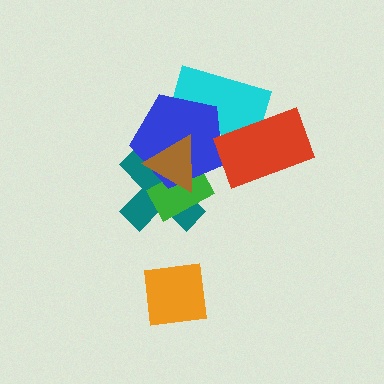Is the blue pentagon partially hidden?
Yes, it is partially covered by another shape.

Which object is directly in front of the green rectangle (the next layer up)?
The blue pentagon is directly in front of the green rectangle.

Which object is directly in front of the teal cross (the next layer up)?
The green rectangle is directly in front of the teal cross.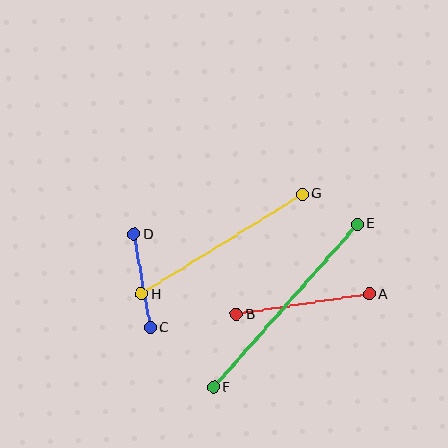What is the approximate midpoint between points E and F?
The midpoint is at approximately (285, 305) pixels.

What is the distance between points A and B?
The distance is approximately 134 pixels.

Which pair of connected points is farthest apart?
Points E and F are farthest apart.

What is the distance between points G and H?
The distance is approximately 190 pixels.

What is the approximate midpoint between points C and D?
The midpoint is at approximately (142, 281) pixels.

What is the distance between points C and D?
The distance is approximately 95 pixels.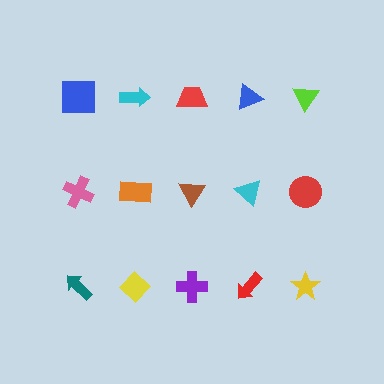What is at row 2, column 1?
A pink cross.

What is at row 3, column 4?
A red arrow.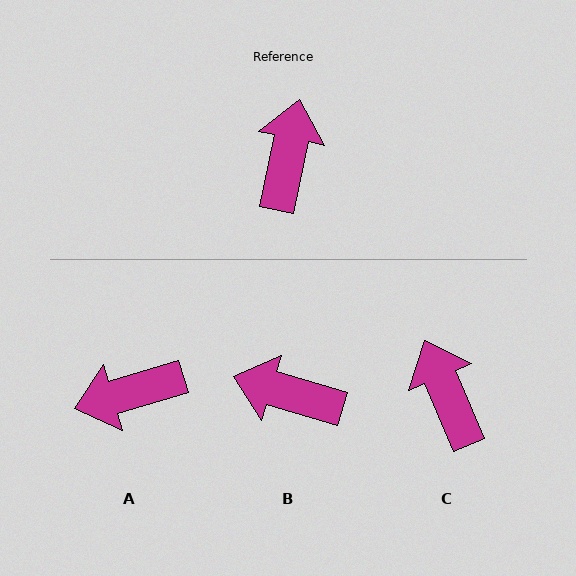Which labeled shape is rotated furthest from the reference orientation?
A, about 118 degrees away.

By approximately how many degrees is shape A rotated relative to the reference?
Approximately 118 degrees counter-clockwise.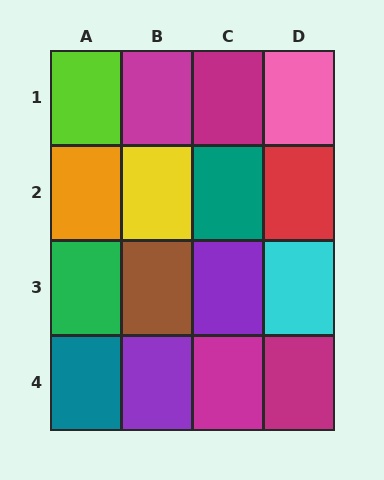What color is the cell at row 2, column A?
Orange.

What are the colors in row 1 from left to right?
Lime, magenta, magenta, pink.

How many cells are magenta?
4 cells are magenta.